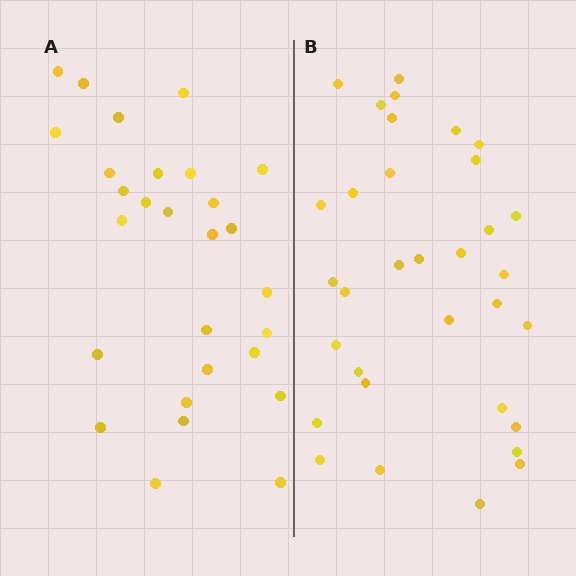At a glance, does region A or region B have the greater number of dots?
Region B (the right region) has more dots.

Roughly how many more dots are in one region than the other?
Region B has about 5 more dots than region A.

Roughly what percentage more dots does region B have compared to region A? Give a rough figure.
About 20% more.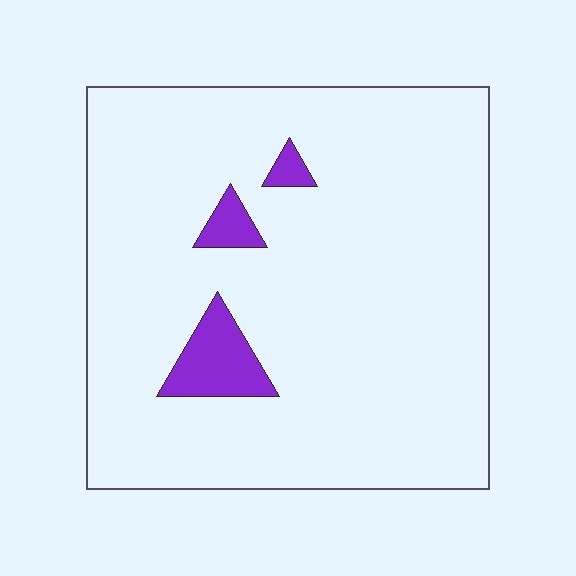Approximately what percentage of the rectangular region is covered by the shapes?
Approximately 5%.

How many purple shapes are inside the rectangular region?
3.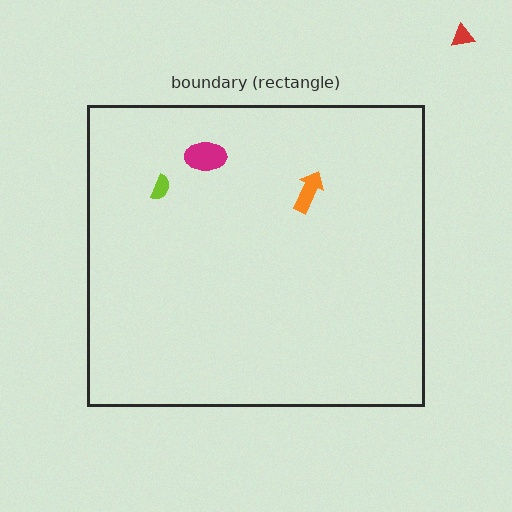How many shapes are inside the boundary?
3 inside, 1 outside.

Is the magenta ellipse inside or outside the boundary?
Inside.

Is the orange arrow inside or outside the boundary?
Inside.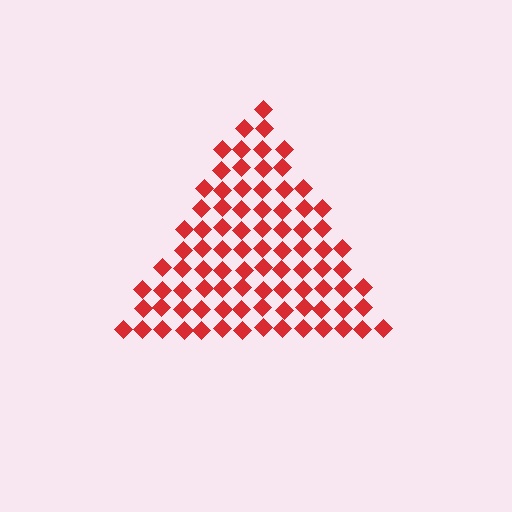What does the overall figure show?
The overall figure shows a triangle.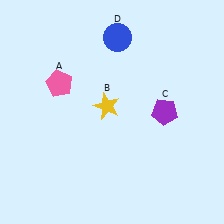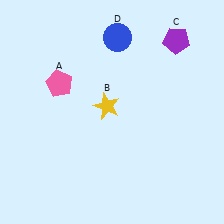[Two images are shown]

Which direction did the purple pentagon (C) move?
The purple pentagon (C) moved up.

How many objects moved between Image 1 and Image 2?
1 object moved between the two images.